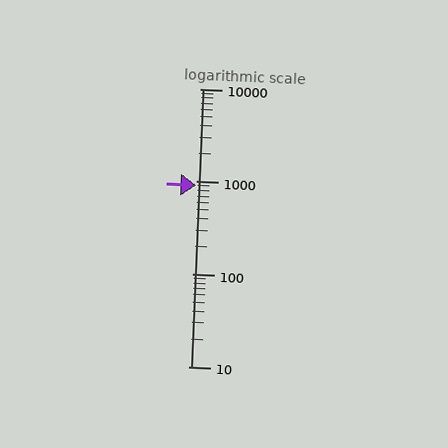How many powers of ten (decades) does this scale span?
The scale spans 3 decades, from 10 to 10000.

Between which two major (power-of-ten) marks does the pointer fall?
The pointer is between 100 and 1000.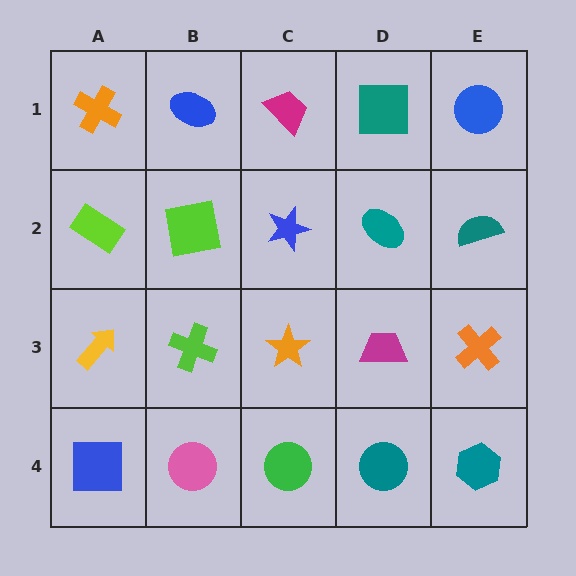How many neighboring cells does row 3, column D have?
4.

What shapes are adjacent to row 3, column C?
A blue star (row 2, column C), a green circle (row 4, column C), a lime cross (row 3, column B), a magenta trapezoid (row 3, column D).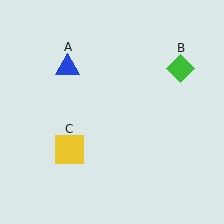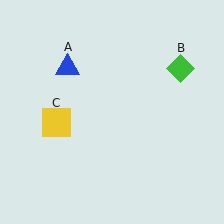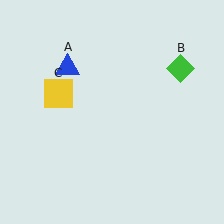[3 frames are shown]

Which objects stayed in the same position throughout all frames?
Blue triangle (object A) and green diamond (object B) remained stationary.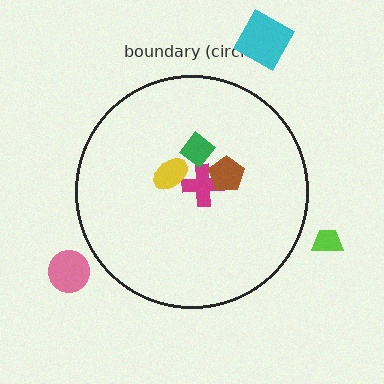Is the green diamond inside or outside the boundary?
Inside.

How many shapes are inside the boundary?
4 inside, 3 outside.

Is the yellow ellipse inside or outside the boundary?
Inside.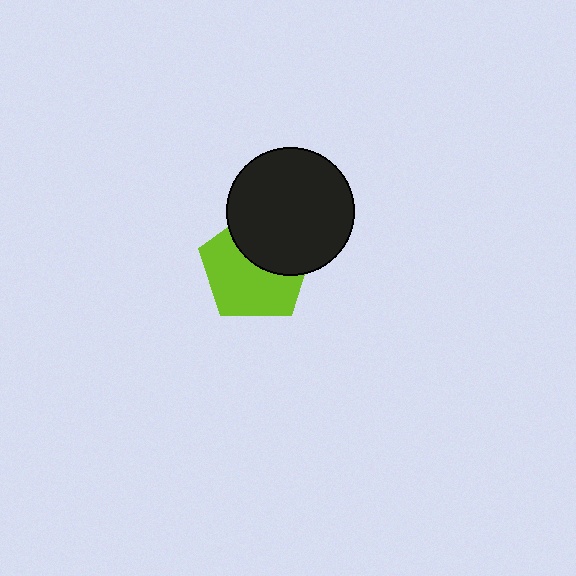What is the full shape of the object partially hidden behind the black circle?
The partially hidden object is a lime pentagon.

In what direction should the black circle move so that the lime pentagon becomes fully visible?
The black circle should move up. That is the shortest direction to clear the overlap and leave the lime pentagon fully visible.